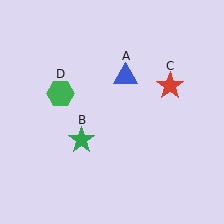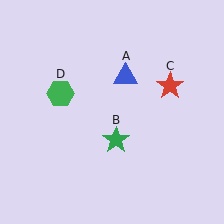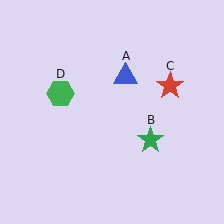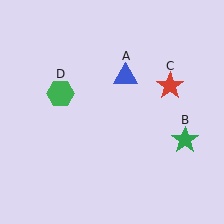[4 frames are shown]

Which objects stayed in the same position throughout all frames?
Blue triangle (object A) and red star (object C) and green hexagon (object D) remained stationary.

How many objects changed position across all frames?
1 object changed position: green star (object B).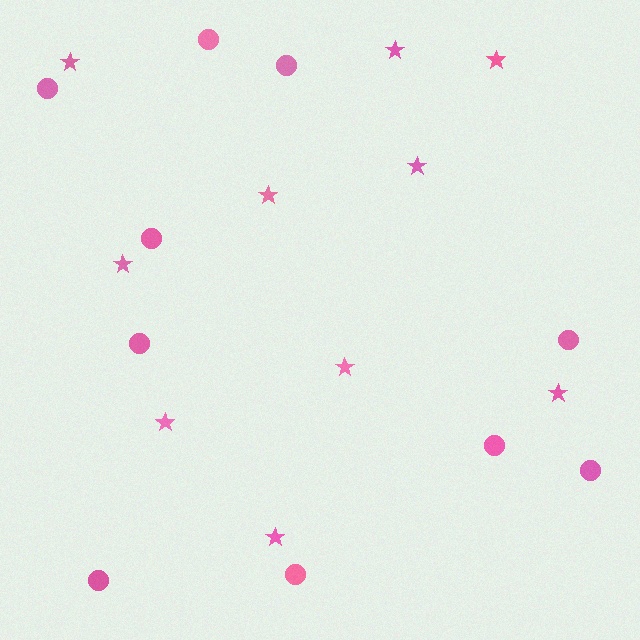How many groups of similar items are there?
There are 2 groups: one group of stars (10) and one group of circles (10).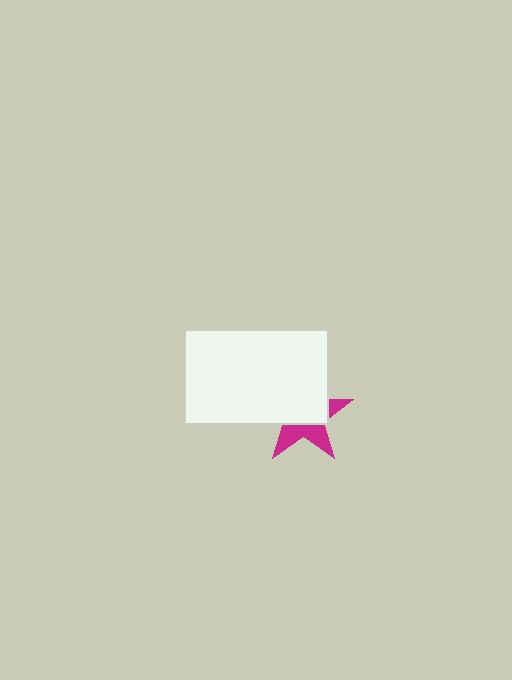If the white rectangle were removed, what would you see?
You would see the complete magenta star.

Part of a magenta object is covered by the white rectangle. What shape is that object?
It is a star.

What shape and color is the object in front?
The object in front is a white rectangle.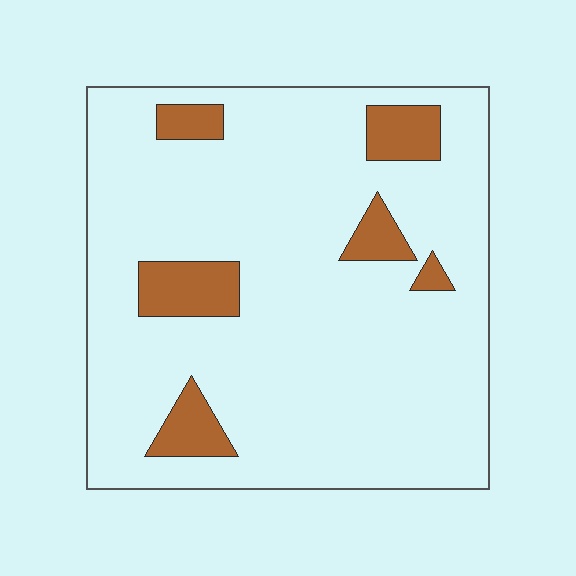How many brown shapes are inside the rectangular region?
6.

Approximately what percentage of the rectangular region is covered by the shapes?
Approximately 10%.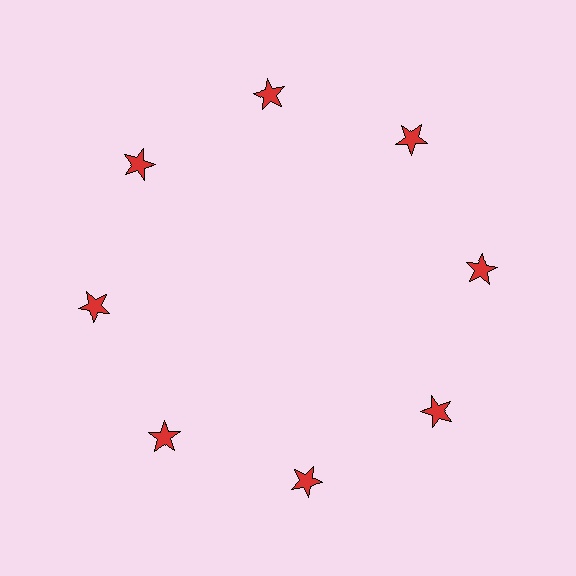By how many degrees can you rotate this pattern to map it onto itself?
The pattern maps onto itself every 45 degrees of rotation.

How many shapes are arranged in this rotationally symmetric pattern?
There are 8 shapes, arranged in 8 groups of 1.